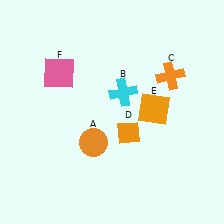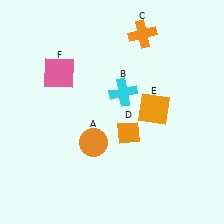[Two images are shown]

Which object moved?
The orange cross (C) moved up.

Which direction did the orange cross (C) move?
The orange cross (C) moved up.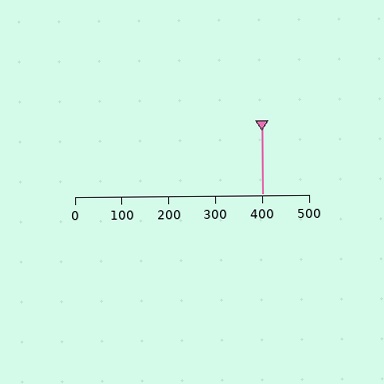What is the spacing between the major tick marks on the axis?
The major ticks are spaced 100 apart.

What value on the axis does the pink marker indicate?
The marker indicates approximately 400.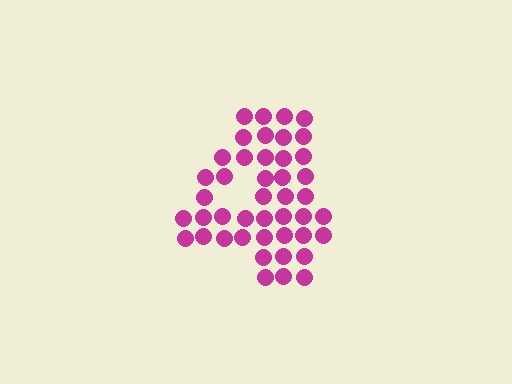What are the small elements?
The small elements are circles.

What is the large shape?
The large shape is the digit 4.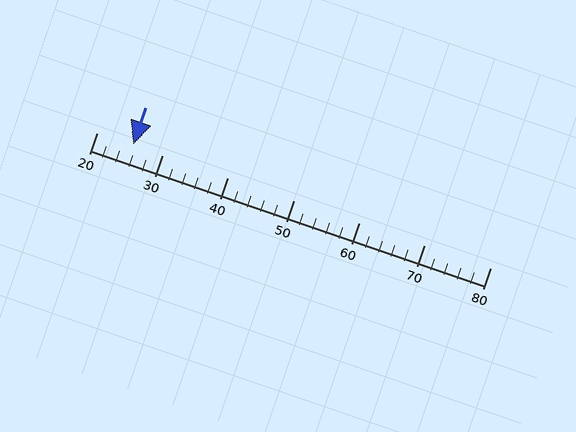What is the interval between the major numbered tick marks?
The major tick marks are spaced 10 units apart.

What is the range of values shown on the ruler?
The ruler shows values from 20 to 80.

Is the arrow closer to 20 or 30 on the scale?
The arrow is closer to 30.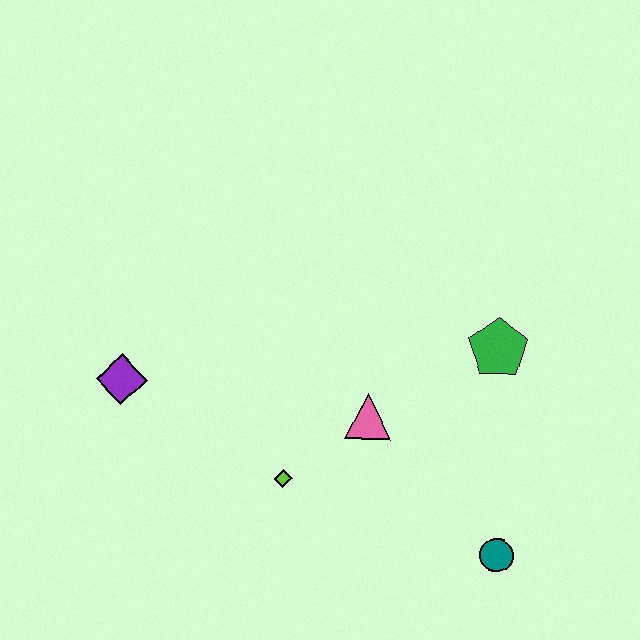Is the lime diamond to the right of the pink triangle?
No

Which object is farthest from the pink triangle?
The purple diamond is farthest from the pink triangle.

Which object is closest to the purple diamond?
The lime diamond is closest to the purple diamond.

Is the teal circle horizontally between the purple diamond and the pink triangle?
No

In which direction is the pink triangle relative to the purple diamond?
The pink triangle is to the right of the purple diamond.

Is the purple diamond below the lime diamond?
No